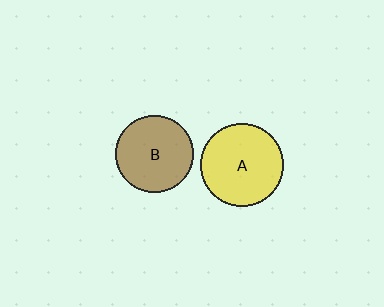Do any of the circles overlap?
No, none of the circles overlap.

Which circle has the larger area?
Circle A (yellow).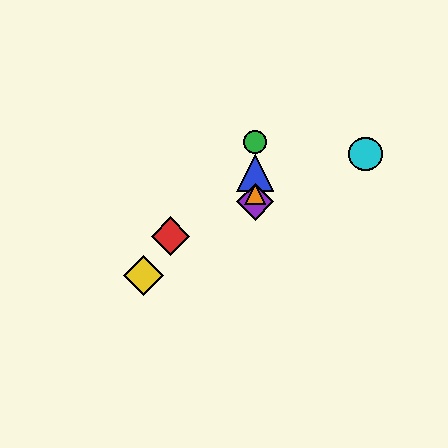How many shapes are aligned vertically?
4 shapes (the blue triangle, the green circle, the purple diamond, the orange triangle) are aligned vertically.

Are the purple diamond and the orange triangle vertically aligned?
Yes, both are at x≈255.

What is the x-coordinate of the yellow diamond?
The yellow diamond is at x≈144.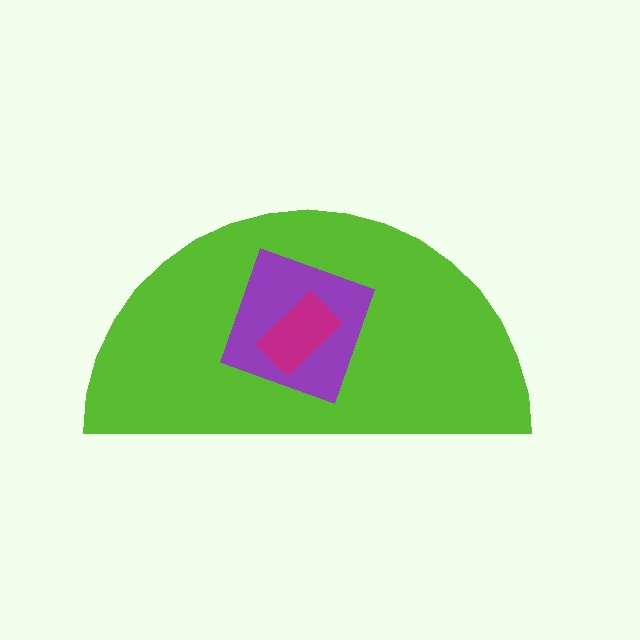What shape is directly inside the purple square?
The magenta rectangle.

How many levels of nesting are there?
3.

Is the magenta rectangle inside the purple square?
Yes.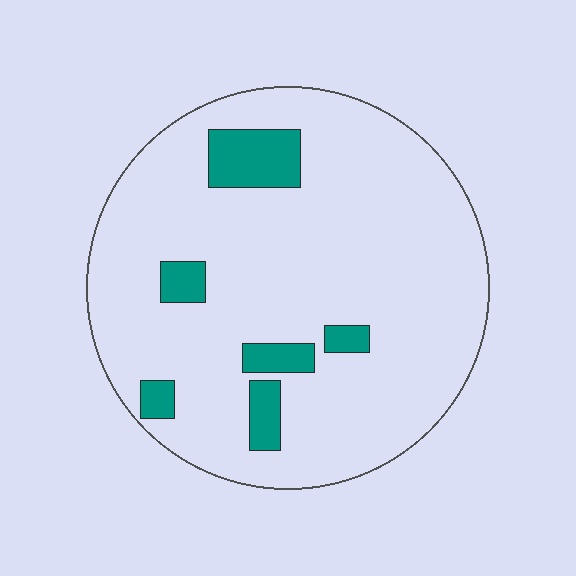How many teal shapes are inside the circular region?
6.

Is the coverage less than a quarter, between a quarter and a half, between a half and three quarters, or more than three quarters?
Less than a quarter.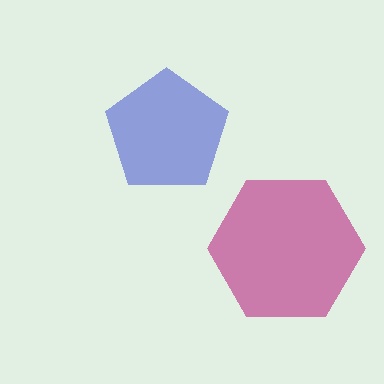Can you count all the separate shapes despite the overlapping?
Yes, there are 2 separate shapes.